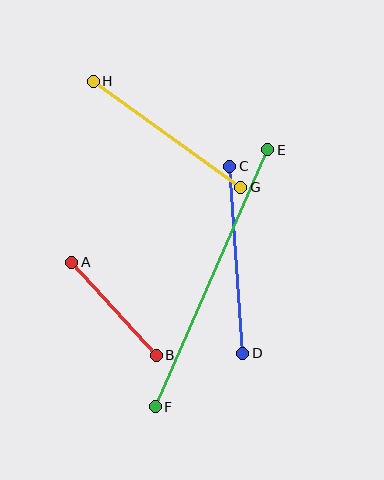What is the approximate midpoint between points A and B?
The midpoint is at approximately (114, 309) pixels.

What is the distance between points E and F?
The distance is approximately 281 pixels.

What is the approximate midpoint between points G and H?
The midpoint is at approximately (167, 134) pixels.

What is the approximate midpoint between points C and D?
The midpoint is at approximately (236, 260) pixels.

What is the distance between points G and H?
The distance is approximately 182 pixels.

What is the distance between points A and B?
The distance is approximately 126 pixels.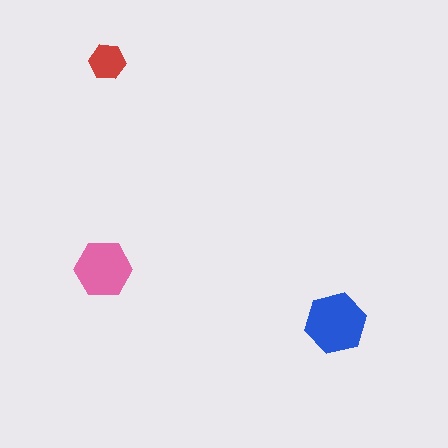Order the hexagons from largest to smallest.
the blue one, the pink one, the red one.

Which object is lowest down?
The blue hexagon is bottommost.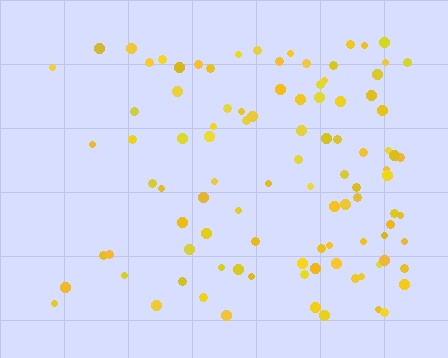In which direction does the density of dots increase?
From left to right, with the right side densest.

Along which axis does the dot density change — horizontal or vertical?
Horizontal.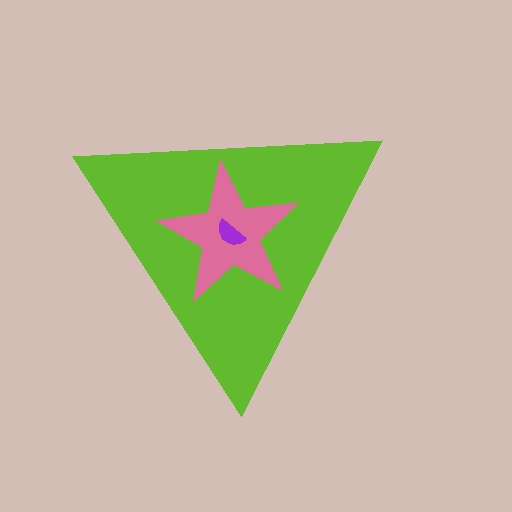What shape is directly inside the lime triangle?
The pink star.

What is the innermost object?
The purple semicircle.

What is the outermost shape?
The lime triangle.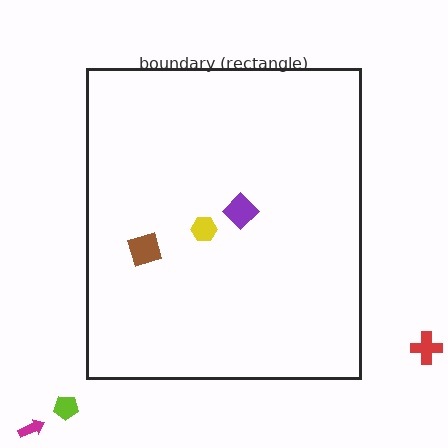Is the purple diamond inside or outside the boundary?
Inside.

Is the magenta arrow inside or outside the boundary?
Outside.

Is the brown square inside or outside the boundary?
Inside.